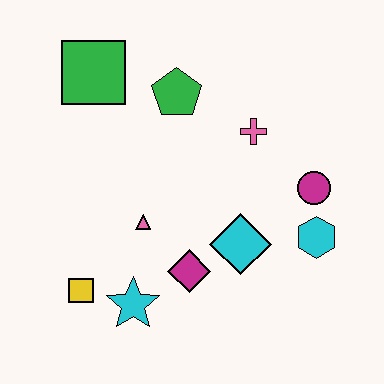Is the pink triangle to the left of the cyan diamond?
Yes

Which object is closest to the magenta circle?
The cyan hexagon is closest to the magenta circle.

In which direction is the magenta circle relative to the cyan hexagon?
The magenta circle is above the cyan hexagon.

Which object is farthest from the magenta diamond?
The green square is farthest from the magenta diamond.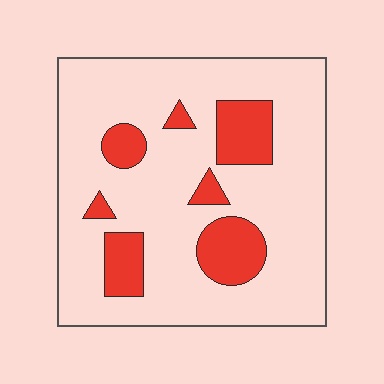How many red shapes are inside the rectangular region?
7.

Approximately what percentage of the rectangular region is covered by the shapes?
Approximately 20%.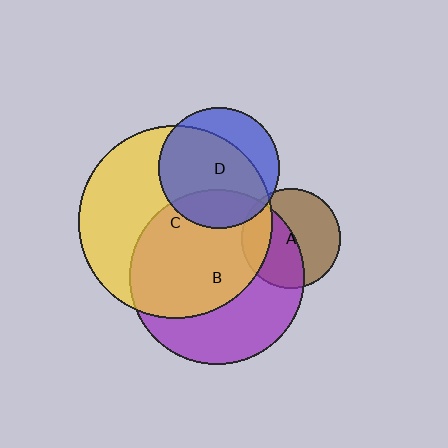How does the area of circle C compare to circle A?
Approximately 3.8 times.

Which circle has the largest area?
Circle C (yellow).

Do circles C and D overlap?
Yes.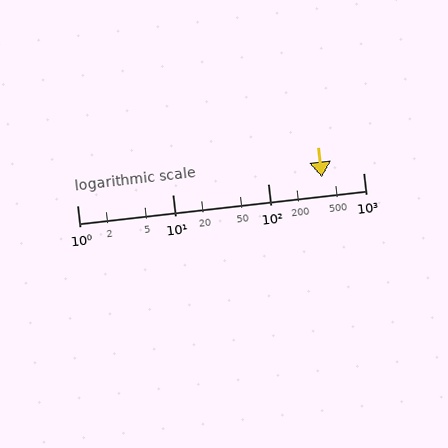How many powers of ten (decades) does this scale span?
The scale spans 3 decades, from 1 to 1000.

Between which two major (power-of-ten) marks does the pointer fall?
The pointer is between 100 and 1000.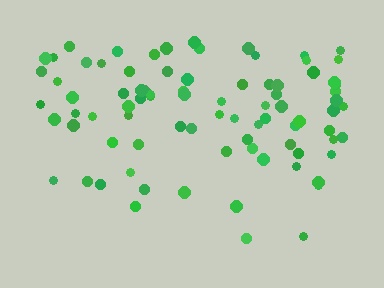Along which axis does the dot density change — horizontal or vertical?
Vertical.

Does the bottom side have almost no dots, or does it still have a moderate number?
Still a moderate number, just noticeably fewer than the top.